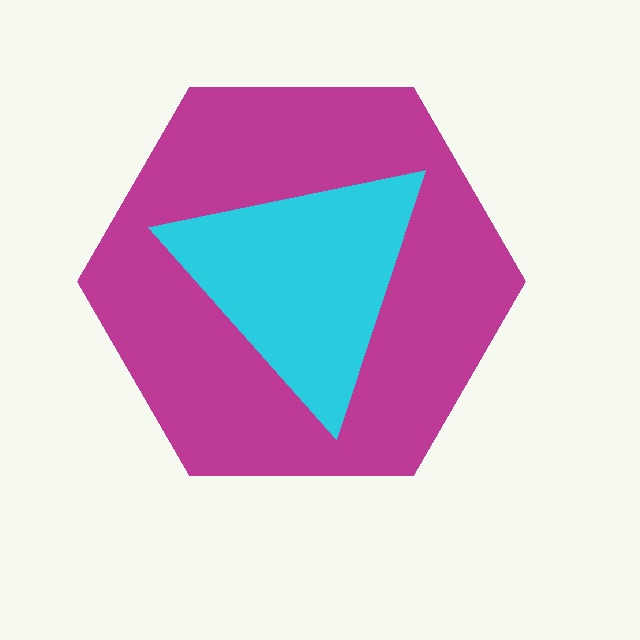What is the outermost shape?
The magenta hexagon.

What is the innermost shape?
The cyan triangle.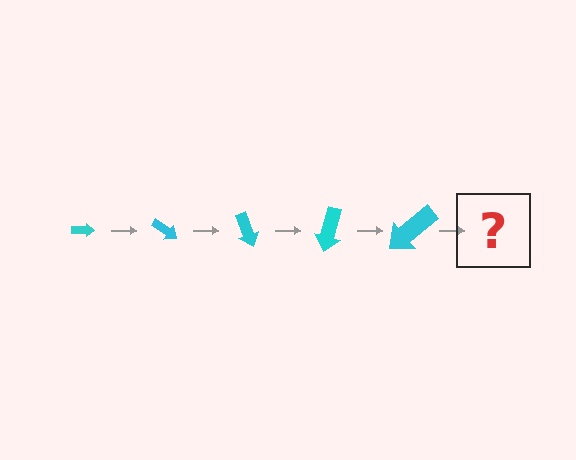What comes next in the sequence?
The next element should be an arrow, larger than the previous one and rotated 175 degrees from the start.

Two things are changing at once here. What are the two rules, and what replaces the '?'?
The two rules are that the arrow grows larger each step and it rotates 35 degrees each step. The '?' should be an arrow, larger than the previous one and rotated 175 degrees from the start.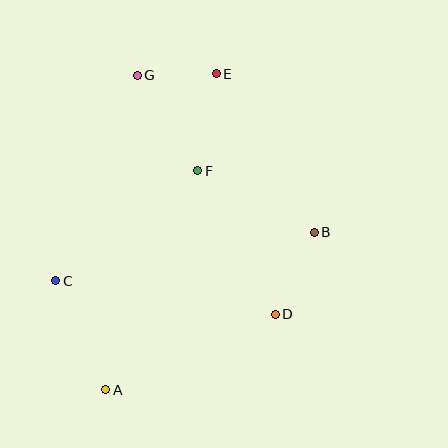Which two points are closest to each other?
Points E and G are closest to each other.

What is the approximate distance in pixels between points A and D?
The distance between A and D is approximately 186 pixels.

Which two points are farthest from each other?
Points A and E are farthest from each other.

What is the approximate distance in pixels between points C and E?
The distance between C and E is approximately 262 pixels.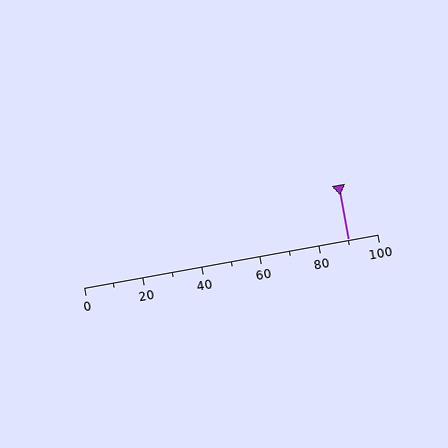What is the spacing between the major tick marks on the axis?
The major ticks are spaced 20 apart.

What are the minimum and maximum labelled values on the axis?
The axis runs from 0 to 100.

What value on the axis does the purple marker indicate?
The marker indicates approximately 90.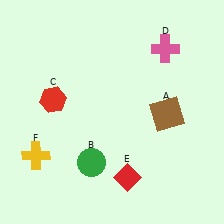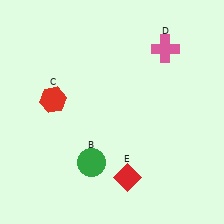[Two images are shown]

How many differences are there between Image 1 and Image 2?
There are 2 differences between the two images.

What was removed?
The brown square (A), the yellow cross (F) were removed in Image 2.